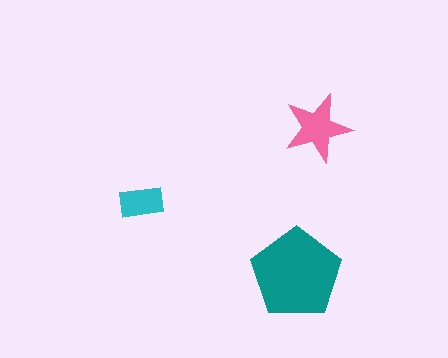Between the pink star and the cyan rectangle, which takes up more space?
The pink star.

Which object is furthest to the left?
The cyan rectangle is leftmost.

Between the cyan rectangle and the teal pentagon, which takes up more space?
The teal pentagon.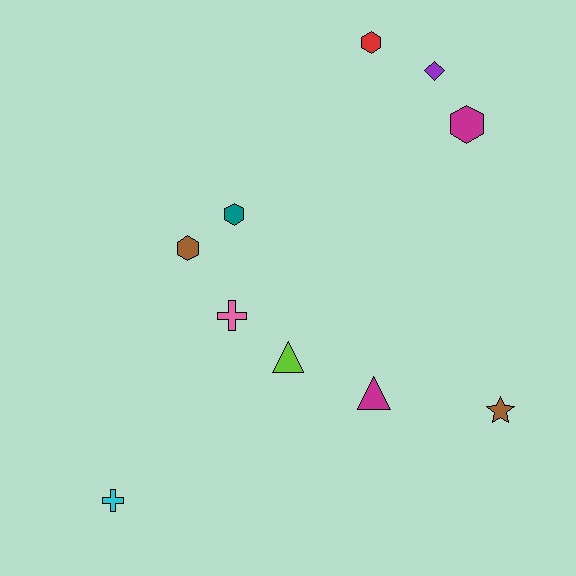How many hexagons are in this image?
There are 4 hexagons.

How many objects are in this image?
There are 10 objects.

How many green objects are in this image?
There are no green objects.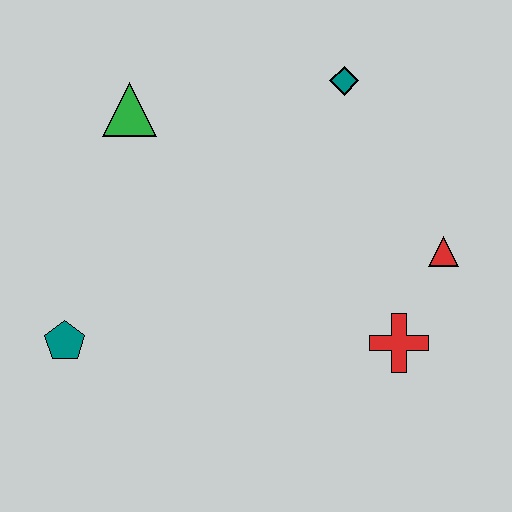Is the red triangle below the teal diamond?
Yes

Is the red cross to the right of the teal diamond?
Yes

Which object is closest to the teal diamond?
The red triangle is closest to the teal diamond.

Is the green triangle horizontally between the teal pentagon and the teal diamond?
Yes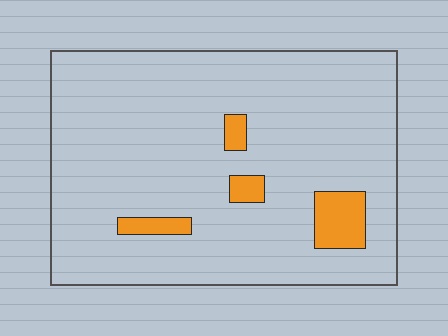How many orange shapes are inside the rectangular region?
4.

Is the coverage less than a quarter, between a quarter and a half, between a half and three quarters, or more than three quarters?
Less than a quarter.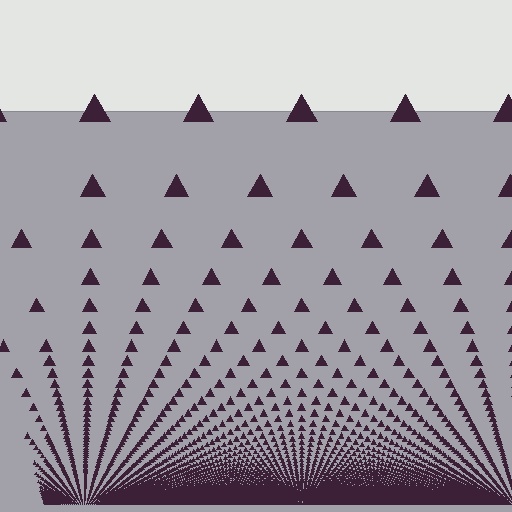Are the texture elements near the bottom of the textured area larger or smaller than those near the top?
Smaller. The gradient is inverted — elements near the bottom are smaller and denser.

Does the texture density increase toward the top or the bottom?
Density increases toward the bottom.